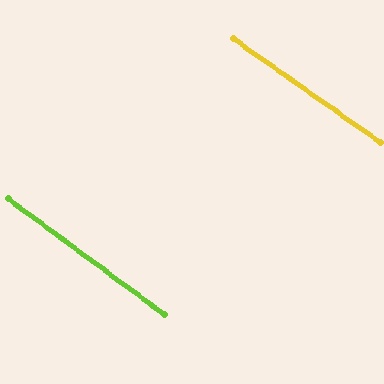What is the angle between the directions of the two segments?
Approximately 1 degree.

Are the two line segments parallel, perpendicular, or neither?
Parallel — their directions differ by only 1.3°.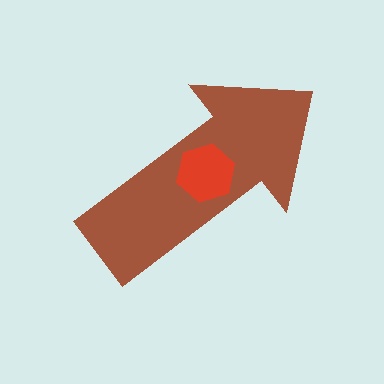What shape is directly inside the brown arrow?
The red hexagon.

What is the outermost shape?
The brown arrow.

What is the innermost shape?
The red hexagon.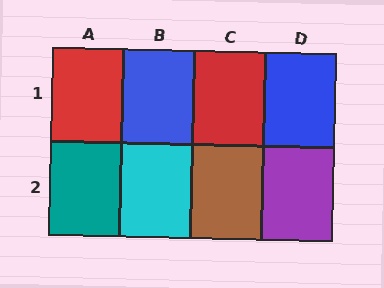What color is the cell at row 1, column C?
Red.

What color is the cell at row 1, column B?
Blue.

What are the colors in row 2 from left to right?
Teal, cyan, brown, purple.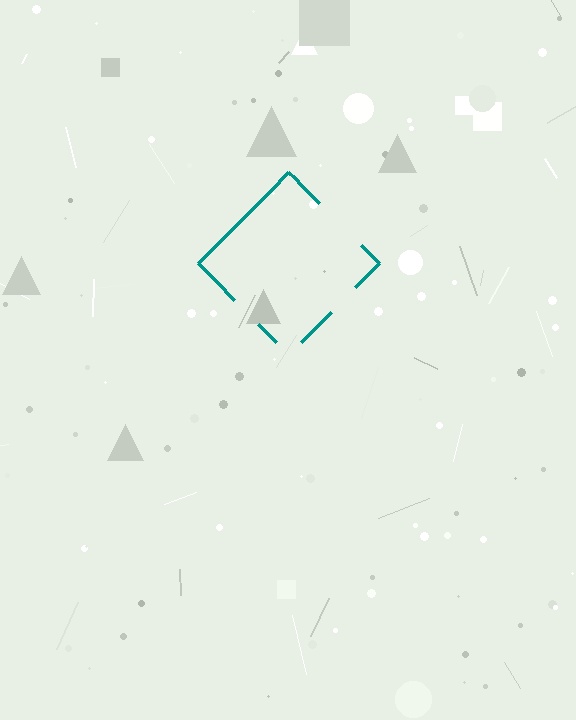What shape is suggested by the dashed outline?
The dashed outline suggests a diamond.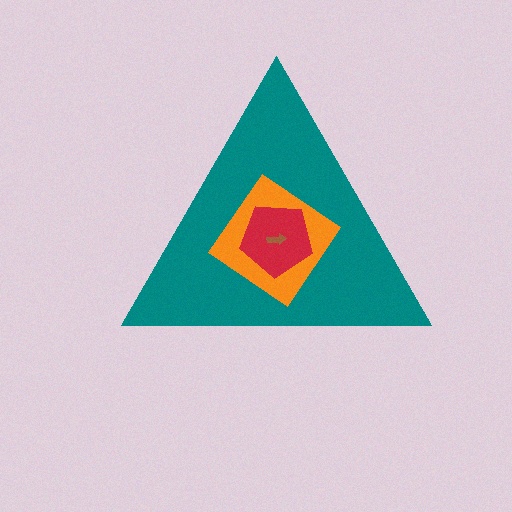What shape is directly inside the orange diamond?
The red pentagon.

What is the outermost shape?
The teal triangle.